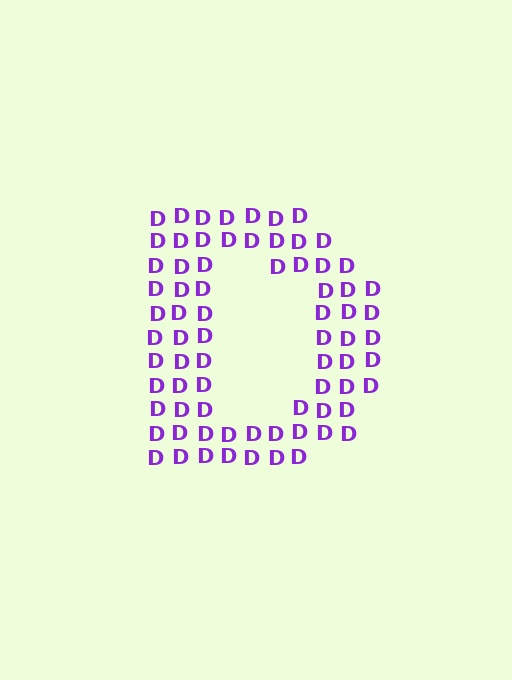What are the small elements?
The small elements are letter D's.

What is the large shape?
The large shape is the letter D.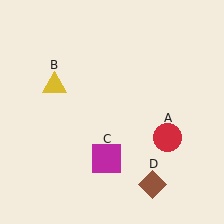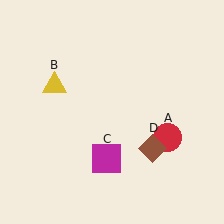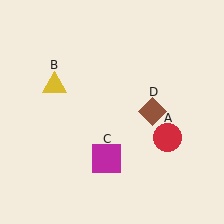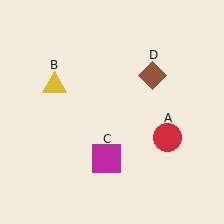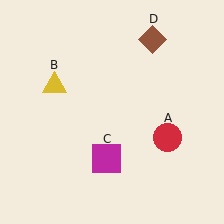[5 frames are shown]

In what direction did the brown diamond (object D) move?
The brown diamond (object D) moved up.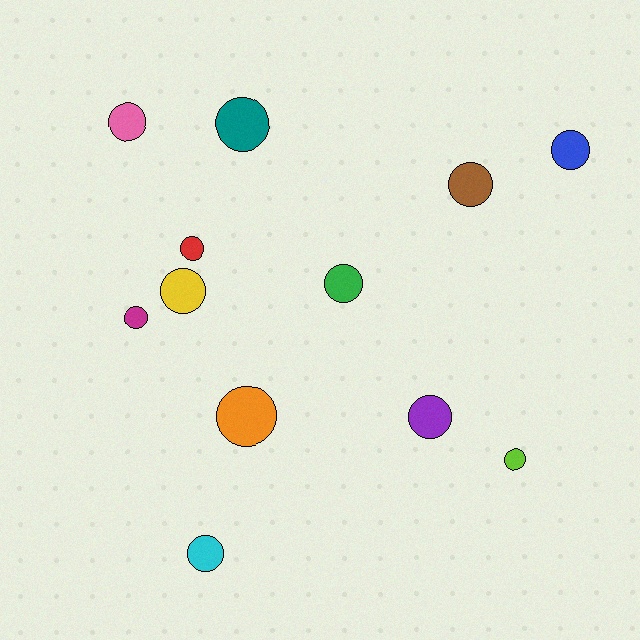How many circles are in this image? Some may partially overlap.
There are 12 circles.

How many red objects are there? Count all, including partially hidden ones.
There is 1 red object.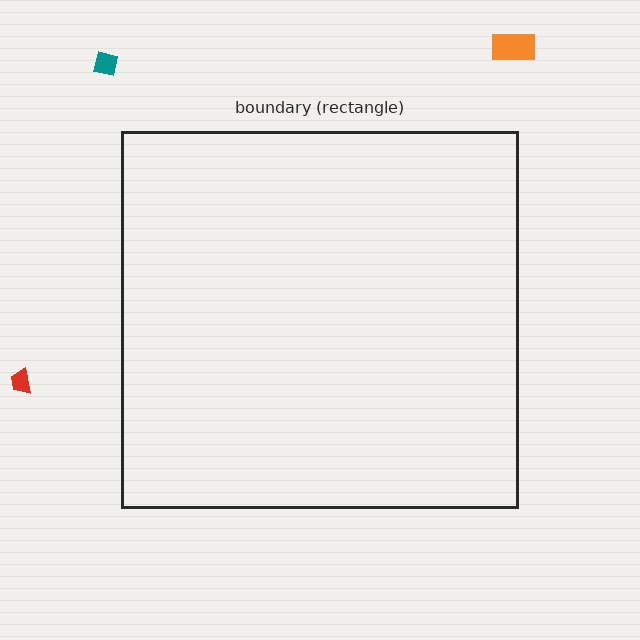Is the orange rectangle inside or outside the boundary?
Outside.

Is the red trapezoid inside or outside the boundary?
Outside.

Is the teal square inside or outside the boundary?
Outside.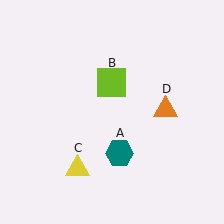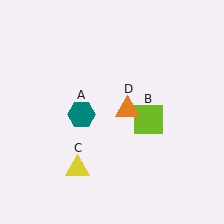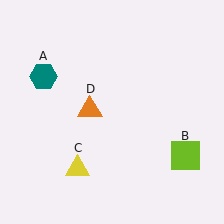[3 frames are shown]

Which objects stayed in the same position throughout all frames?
Yellow triangle (object C) remained stationary.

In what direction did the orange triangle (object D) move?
The orange triangle (object D) moved left.